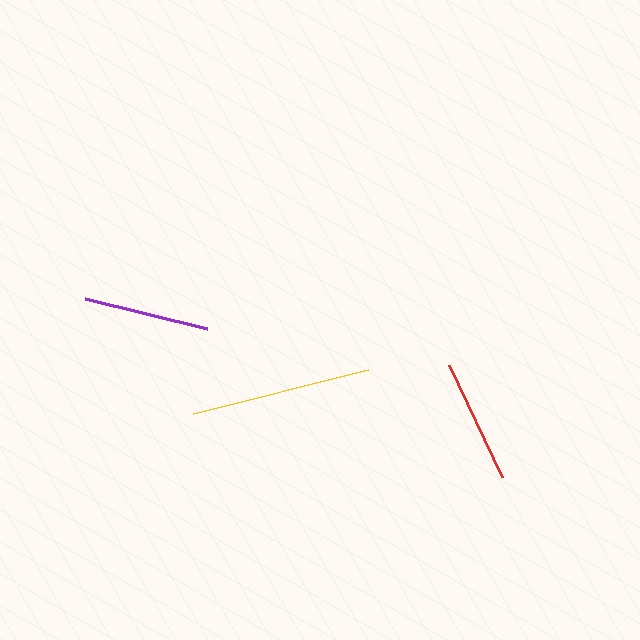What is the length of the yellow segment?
The yellow segment is approximately 181 pixels long.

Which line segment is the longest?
The yellow line is the longest at approximately 181 pixels.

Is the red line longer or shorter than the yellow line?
The yellow line is longer than the red line.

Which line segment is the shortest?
The red line is the shortest at approximately 124 pixels.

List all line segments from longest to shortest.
From longest to shortest: yellow, purple, red.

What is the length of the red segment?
The red segment is approximately 124 pixels long.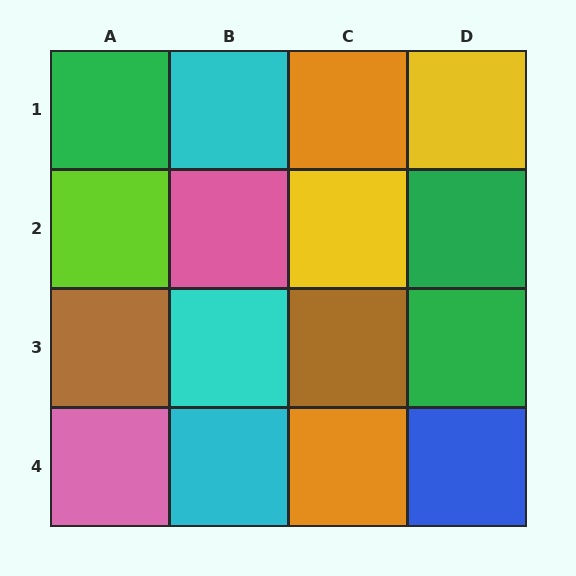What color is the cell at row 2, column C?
Yellow.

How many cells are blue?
1 cell is blue.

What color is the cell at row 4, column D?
Blue.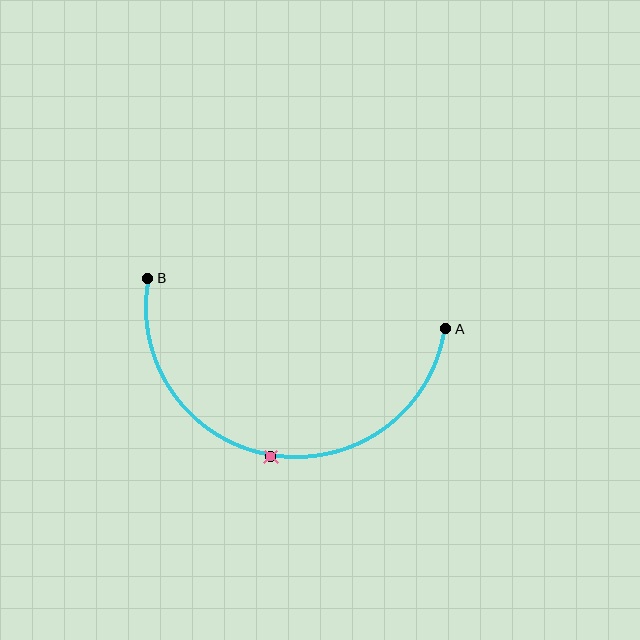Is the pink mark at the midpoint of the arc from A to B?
Yes. The pink mark lies on the arc at equal arc-length from both A and B — it is the arc midpoint.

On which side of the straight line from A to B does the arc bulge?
The arc bulges below the straight line connecting A and B.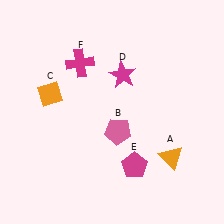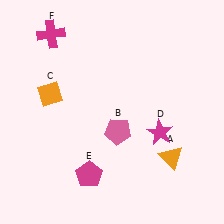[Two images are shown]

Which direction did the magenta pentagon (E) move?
The magenta pentagon (E) moved left.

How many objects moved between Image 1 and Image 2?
3 objects moved between the two images.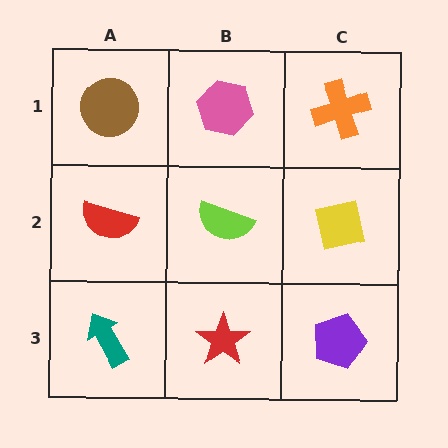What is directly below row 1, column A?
A red semicircle.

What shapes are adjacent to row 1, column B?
A lime semicircle (row 2, column B), a brown circle (row 1, column A), an orange cross (row 1, column C).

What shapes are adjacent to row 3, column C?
A yellow square (row 2, column C), a red star (row 3, column B).